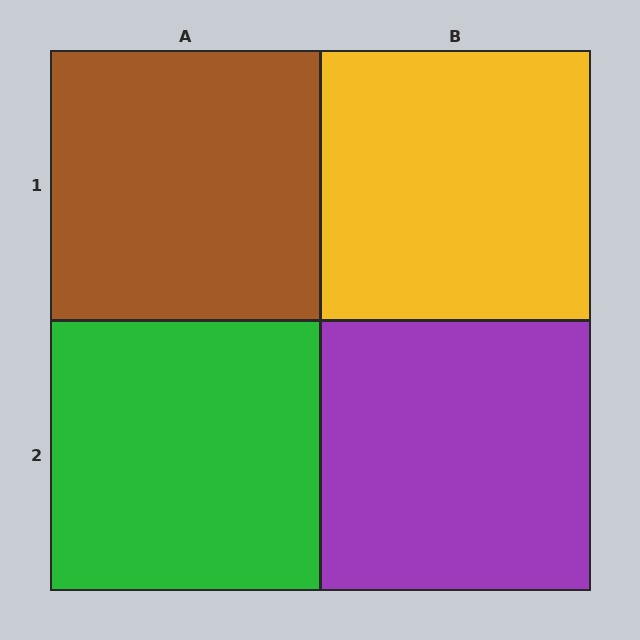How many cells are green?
1 cell is green.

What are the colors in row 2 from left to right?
Green, purple.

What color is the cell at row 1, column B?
Yellow.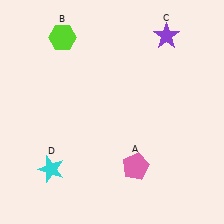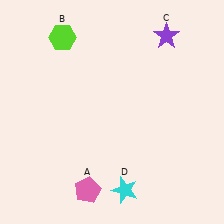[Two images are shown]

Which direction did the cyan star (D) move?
The cyan star (D) moved right.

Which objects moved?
The objects that moved are: the pink pentagon (A), the cyan star (D).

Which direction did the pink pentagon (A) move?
The pink pentagon (A) moved left.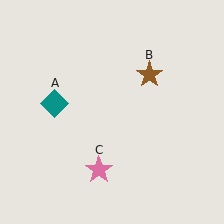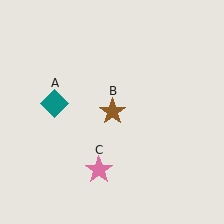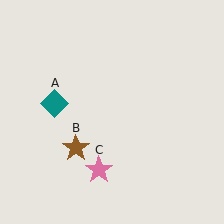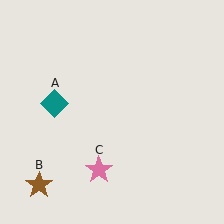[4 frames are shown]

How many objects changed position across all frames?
1 object changed position: brown star (object B).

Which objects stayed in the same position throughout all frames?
Teal diamond (object A) and pink star (object C) remained stationary.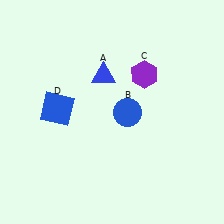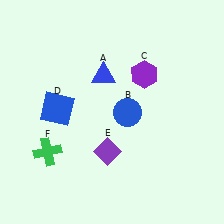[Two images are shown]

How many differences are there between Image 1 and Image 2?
There are 2 differences between the two images.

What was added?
A purple diamond (E), a green cross (F) were added in Image 2.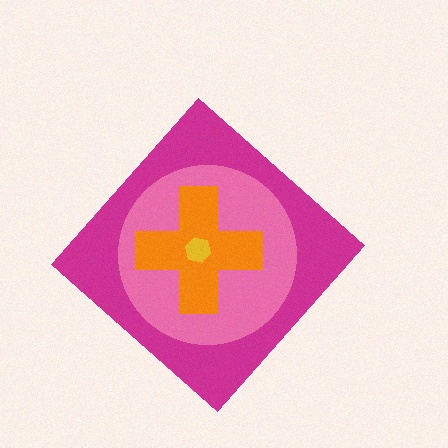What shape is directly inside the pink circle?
The orange cross.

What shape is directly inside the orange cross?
The yellow hexagon.